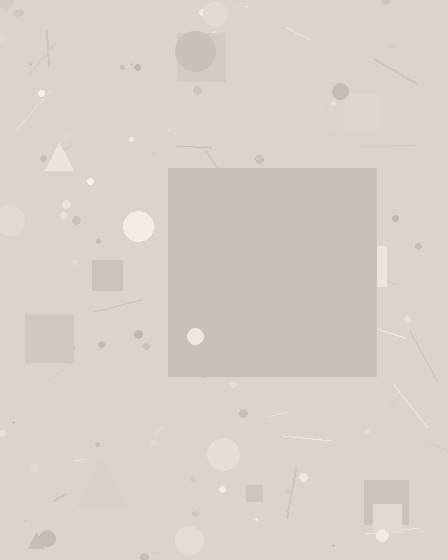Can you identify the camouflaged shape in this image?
The camouflaged shape is a square.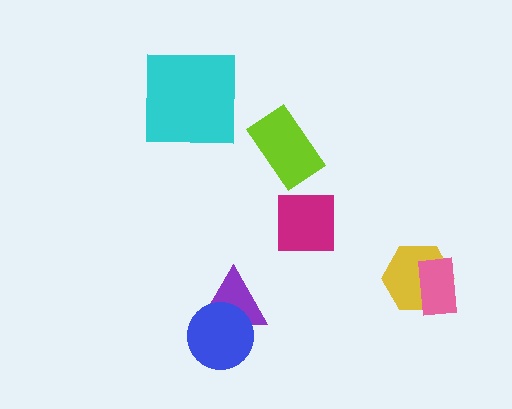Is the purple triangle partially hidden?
Yes, it is partially covered by another shape.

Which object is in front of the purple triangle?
The blue circle is in front of the purple triangle.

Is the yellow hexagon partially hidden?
Yes, it is partially covered by another shape.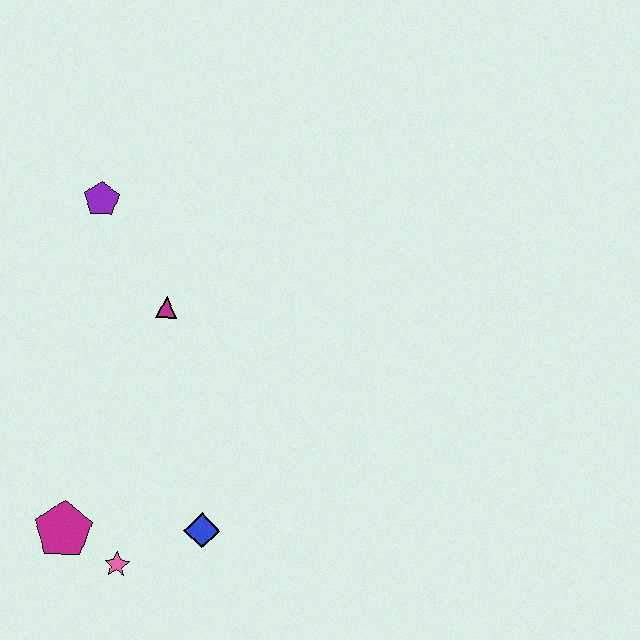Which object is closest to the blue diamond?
The pink star is closest to the blue diamond.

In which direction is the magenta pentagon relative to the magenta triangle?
The magenta pentagon is below the magenta triangle.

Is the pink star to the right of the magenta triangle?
No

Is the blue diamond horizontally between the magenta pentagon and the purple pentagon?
No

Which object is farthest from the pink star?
The purple pentagon is farthest from the pink star.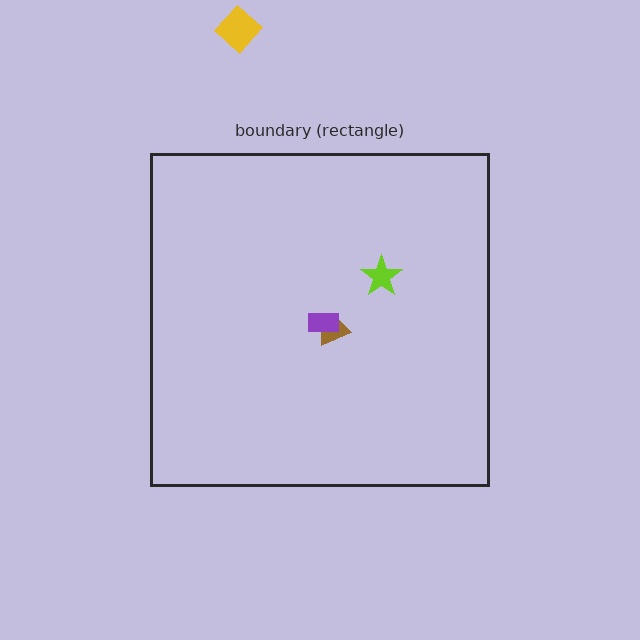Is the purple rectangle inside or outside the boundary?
Inside.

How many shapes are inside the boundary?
3 inside, 1 outside.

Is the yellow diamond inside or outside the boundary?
Outside.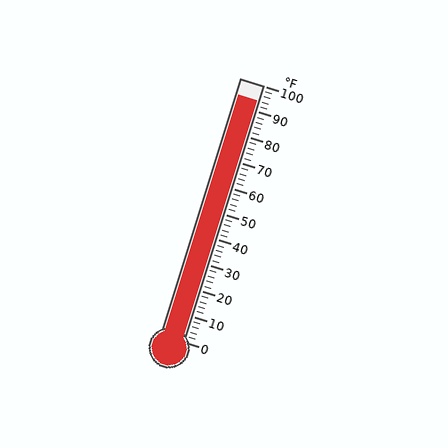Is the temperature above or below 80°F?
The temperature is above 80°F.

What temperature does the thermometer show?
The thermometer shows approximately 94°F.